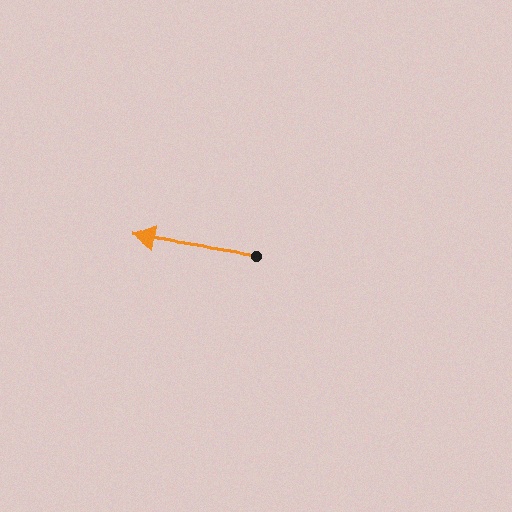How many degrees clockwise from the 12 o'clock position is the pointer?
Approximately 278 degrees.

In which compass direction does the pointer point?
West.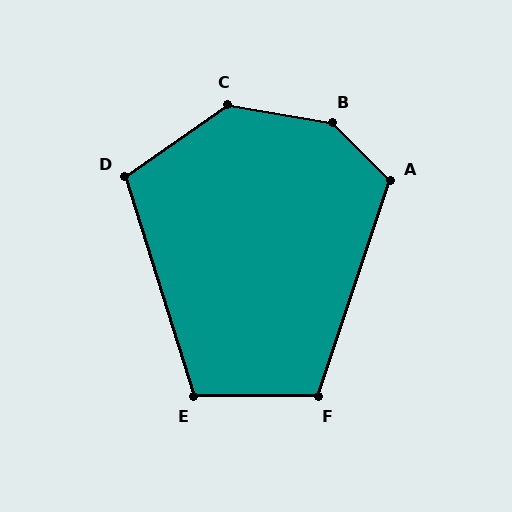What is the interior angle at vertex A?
Approximately 117 degrees (obtuse).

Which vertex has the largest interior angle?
B, at approximately 144 degrees.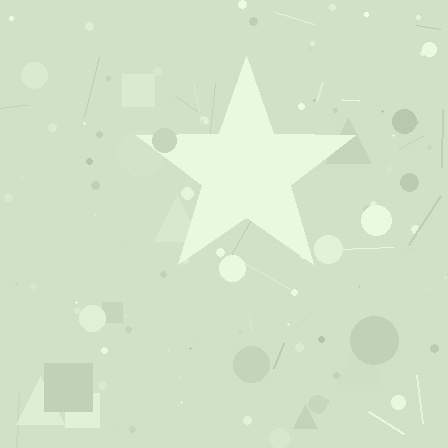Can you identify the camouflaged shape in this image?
The camouflaged shape is a star.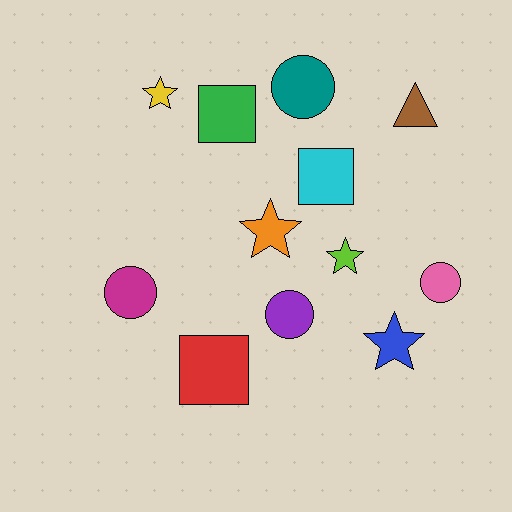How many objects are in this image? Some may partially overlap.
There are 12 objects.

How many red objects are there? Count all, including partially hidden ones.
There is 1 red object.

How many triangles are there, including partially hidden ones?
There is 1 triangle.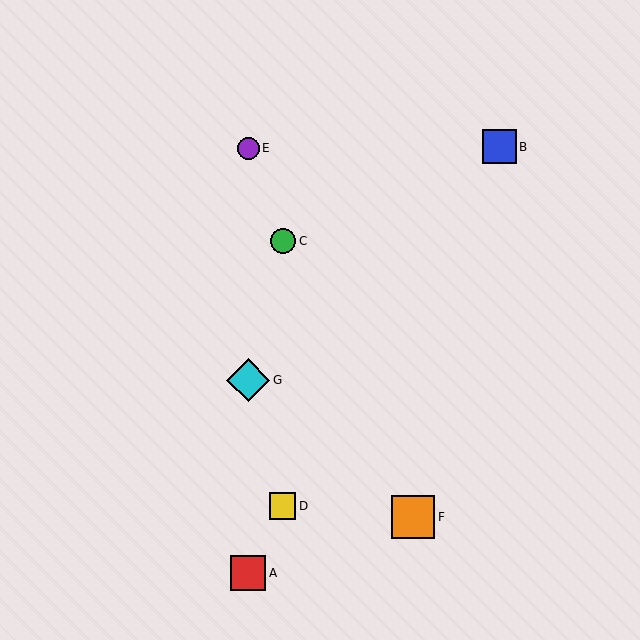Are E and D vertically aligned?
No, E is at x≈248 and D is at x≈282.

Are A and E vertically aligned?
Yes, both are at x≈248.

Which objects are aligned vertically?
Objects A, E, G are aligned vertically.